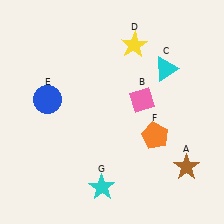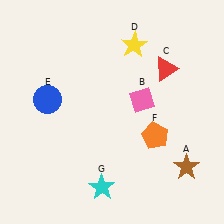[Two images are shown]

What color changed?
The triangle (C) changed from cyan in Image 1 to red in Image 2.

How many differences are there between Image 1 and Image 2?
There is 1 difference between the two images.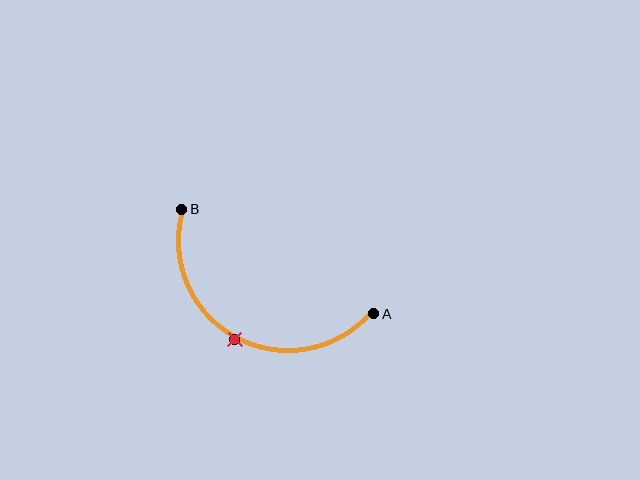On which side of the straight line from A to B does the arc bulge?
The arc bulges below the straight line connecting A and B.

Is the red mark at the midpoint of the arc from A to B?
Yes. The red mark lies on the arc at equal arc-length from both A and B — it is the arc midpoint.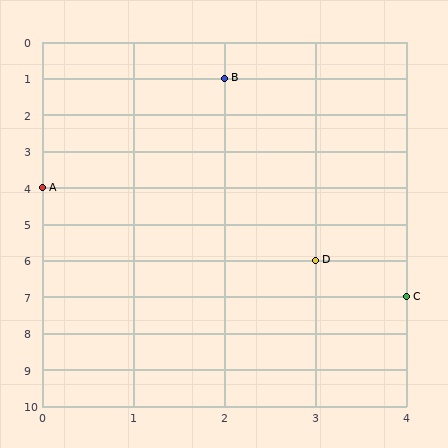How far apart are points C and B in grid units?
Points C and B are 2 columns and 6 rows apart (about 6.3 grid units diagonally).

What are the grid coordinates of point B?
Point B is at grid coordinates (2, 1).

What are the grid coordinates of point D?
Point D is at grid coordinates (3, 6).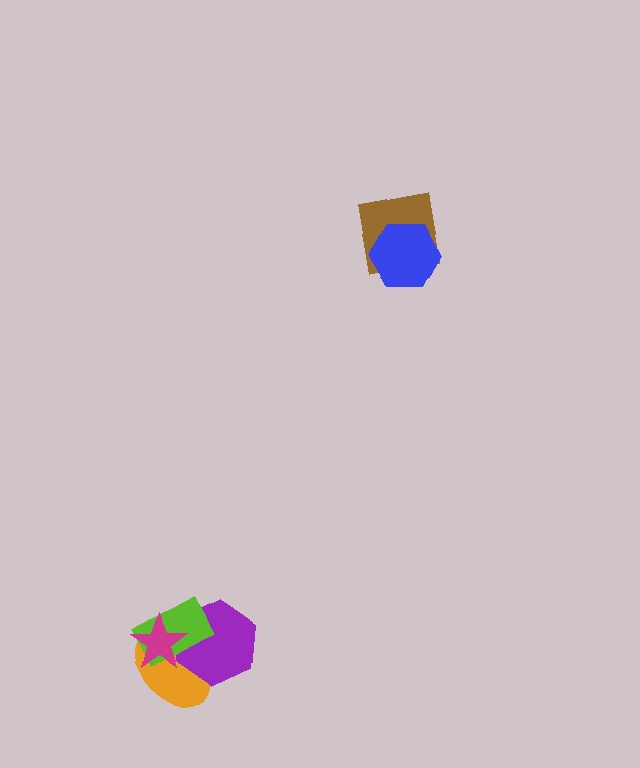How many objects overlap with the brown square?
1 object overlaps with the brown square.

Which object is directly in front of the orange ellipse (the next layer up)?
The purple hexagon is directly in front of the orange ellipse.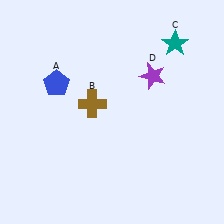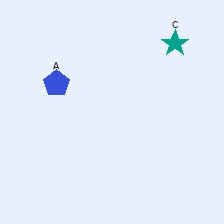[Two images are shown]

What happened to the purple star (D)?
The purple star (D) was removed in Image 2. It was in the top-right area of Image 1.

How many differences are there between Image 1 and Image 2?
There are 2 differences between the two images.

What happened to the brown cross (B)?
The brown cross (B) was removed in Image 2. It was in the top-left area of Image 1.